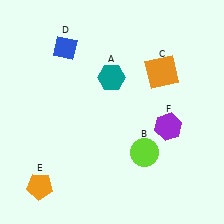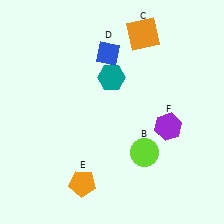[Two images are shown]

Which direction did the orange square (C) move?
The orange square (C) moved up.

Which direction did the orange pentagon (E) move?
The orange pentagon (E) moved right.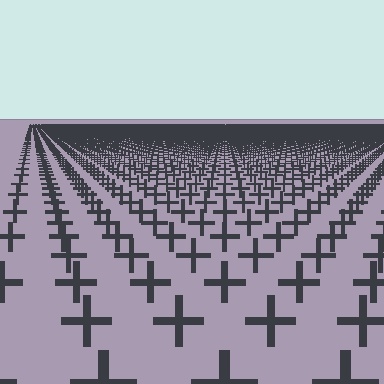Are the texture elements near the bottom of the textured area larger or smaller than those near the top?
Larger. Near the bottom, elements are closer to the viewer and appear at a bigger on-screen size.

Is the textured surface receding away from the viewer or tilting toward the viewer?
The surface is receding away from the viewer. Texture elements get smaller and denser toward the top.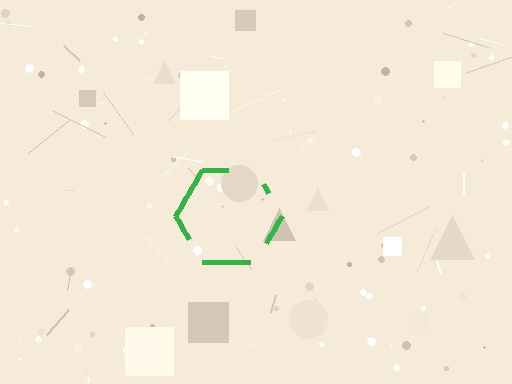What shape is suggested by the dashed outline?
The dashed outline suggests a hexagon.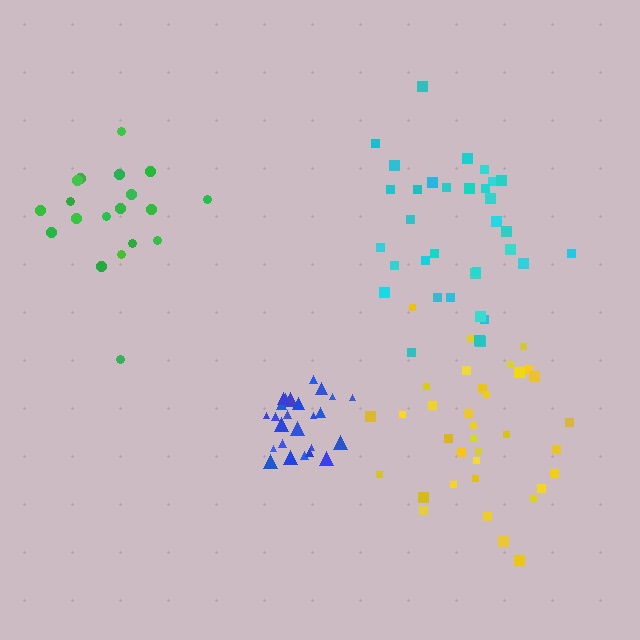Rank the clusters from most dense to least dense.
blue, cyan, yellow, green.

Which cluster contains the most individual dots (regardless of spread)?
Yellow (35).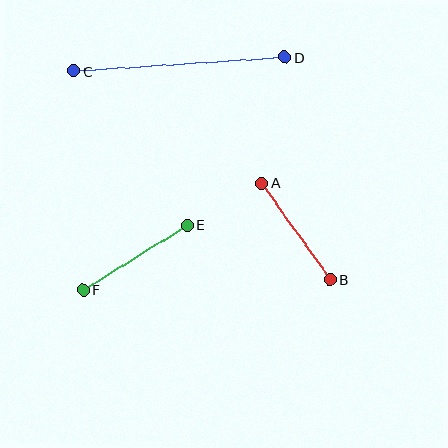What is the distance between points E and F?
The distance is approximately 122 pixels.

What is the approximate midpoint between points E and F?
The midpoint is at approximately (135, 257) pixels.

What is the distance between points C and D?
The distance is approximately 212 pixels.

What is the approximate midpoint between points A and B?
The midpoint is at approximately (296, 232) pixels.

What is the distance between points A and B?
The distance is approximately 118 pixels.